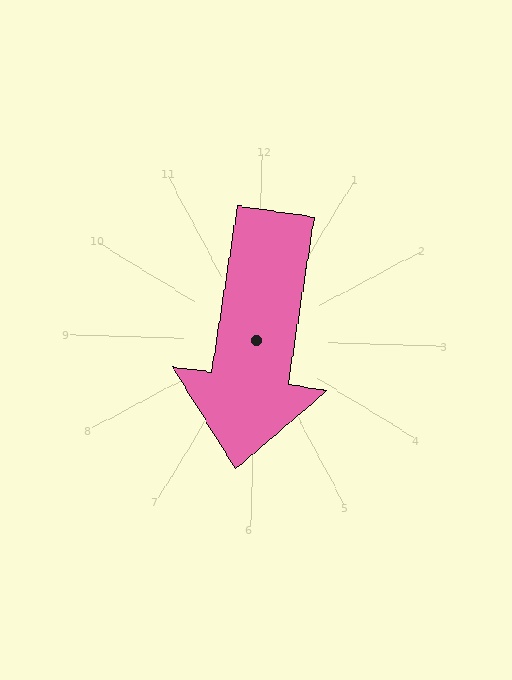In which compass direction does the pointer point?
South.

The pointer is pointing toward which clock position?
Roughly 6 o'clock.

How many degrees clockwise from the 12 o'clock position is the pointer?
Approximately 187 degrees.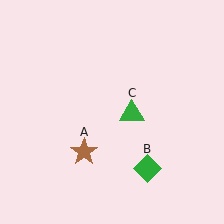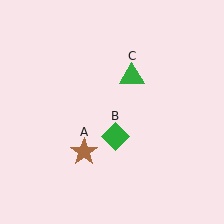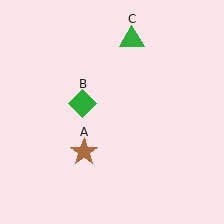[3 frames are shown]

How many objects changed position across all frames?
2 objects changed position: green diamond (object B), green triangle (object C).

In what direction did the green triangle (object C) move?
The green triangle (object C) moved up.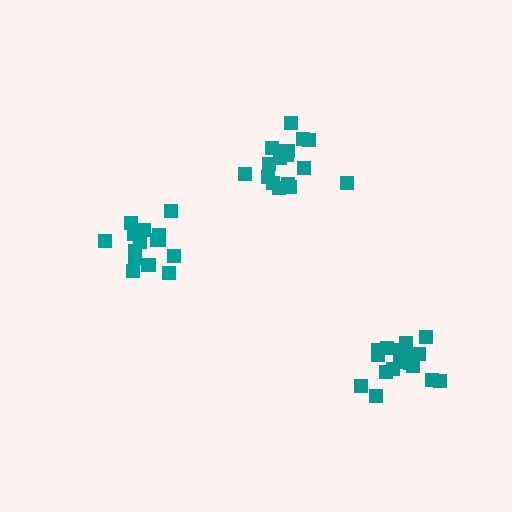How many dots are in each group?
Group 1: 18 dots, Group 2: 17 dots, Group 3: 18 dots (53 total).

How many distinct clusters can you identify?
There are 3 distinct clusters.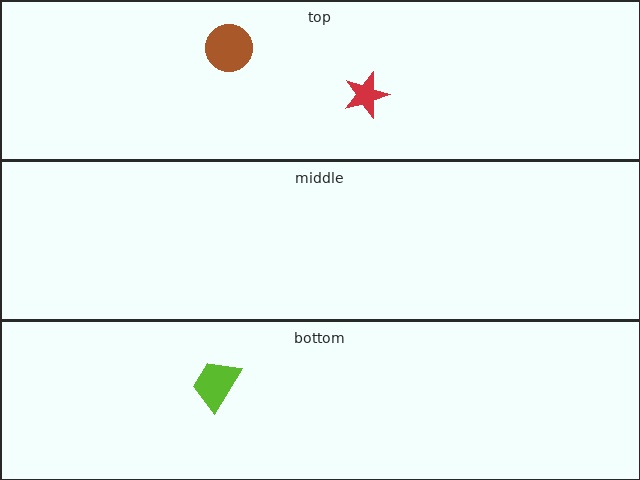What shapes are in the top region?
The brown circle, the red star.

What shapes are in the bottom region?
The lime trapezoid.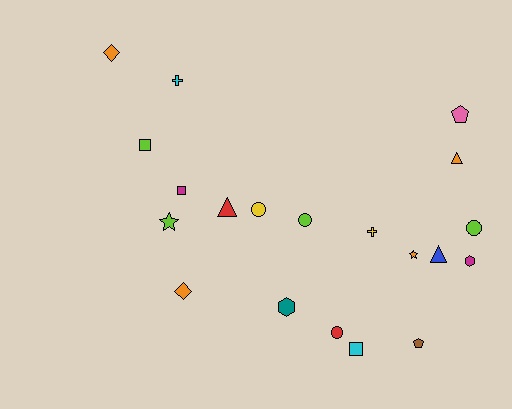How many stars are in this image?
There are 2 stars.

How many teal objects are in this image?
There is 1 teal object.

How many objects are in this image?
There are 20 objects.